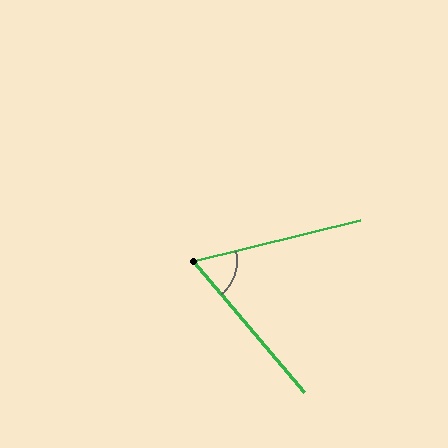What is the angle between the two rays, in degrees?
Approximately 63 degrees.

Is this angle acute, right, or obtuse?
It is acute.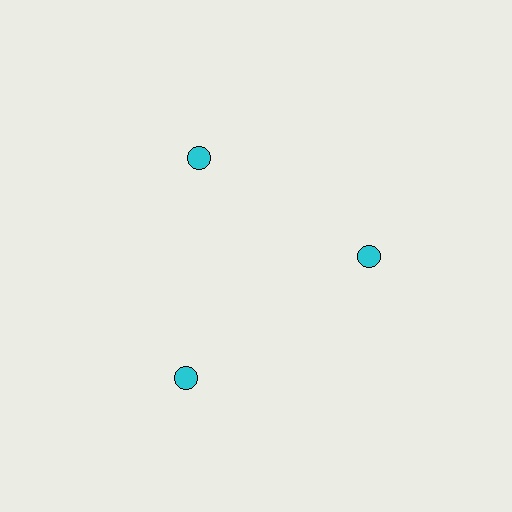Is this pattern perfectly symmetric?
No. The 3 cyan circles are arranged in a ring, but one element near the 7 o'clock position is pushed outward from the center, breaking the 3-fold rotational symmetry.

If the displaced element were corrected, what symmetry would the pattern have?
It would have 3-fold rotational symmetry — the pattern would map onto itself every 120 degrees.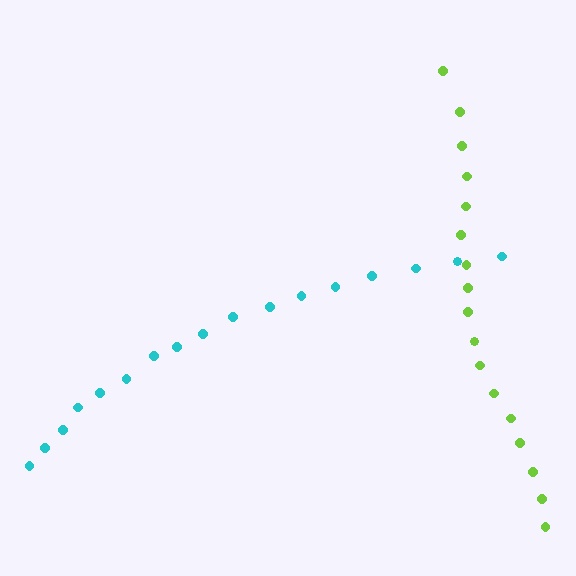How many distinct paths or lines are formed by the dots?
There are 2 distinct paths.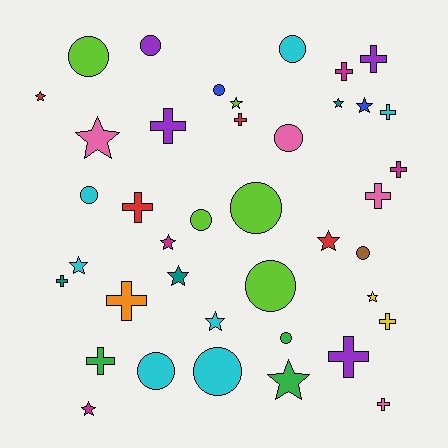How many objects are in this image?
There are 40 objects.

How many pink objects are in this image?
There are 4 pink objects.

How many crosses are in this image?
There are 14 crosses.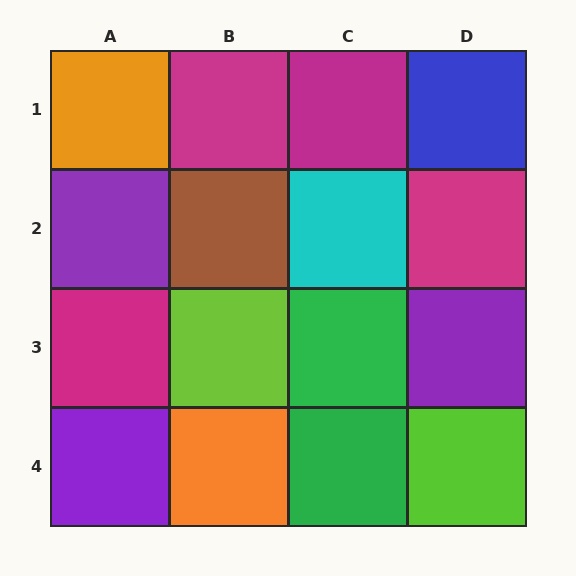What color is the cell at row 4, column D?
Lime.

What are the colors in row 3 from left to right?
Magenta, lime, green, purple.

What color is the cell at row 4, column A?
Purple.